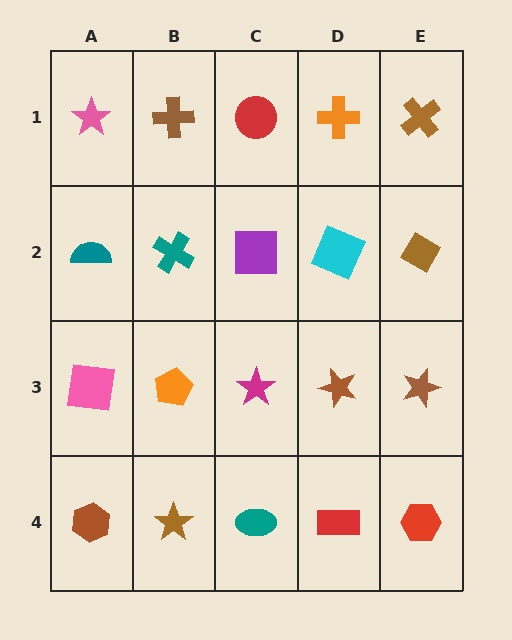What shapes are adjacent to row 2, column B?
A brown cross (row 1, column B), an orange pentagon (row 3, column B), a teal semicircle (row 2, column A), a purple square (row 2, column C).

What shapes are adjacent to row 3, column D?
A cyan square (row 2, column D), a red rectangle (row 4, column D), a magenta star (row 3, column C), a brown star (row 3, column E).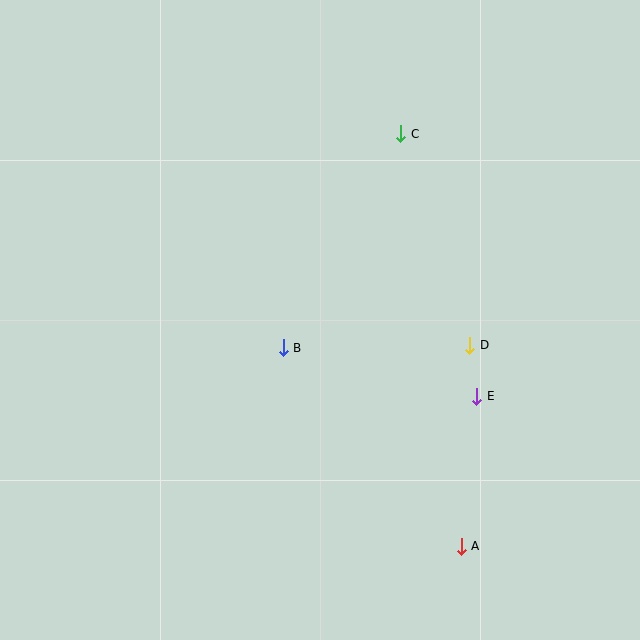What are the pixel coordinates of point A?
Point A is at (461, 546).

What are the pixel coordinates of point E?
Point E is at (477, 396).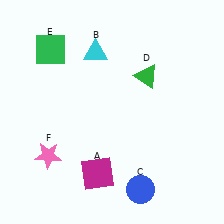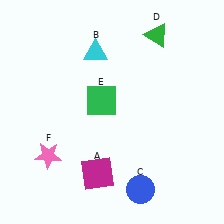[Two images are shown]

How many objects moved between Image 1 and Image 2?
2 objects moved between the two images.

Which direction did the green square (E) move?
The green square (E) moved right.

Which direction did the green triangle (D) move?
The green triangle (D) moved up.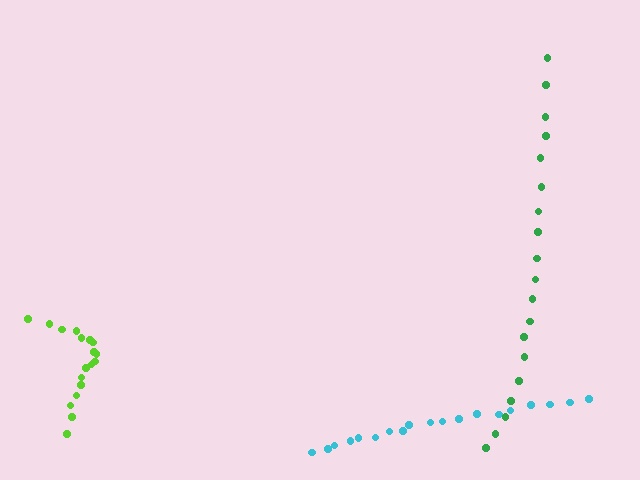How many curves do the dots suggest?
There are 3 distinct paths.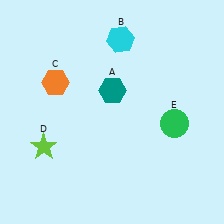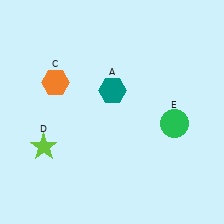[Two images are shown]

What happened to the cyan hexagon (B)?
The cyan hexagon (B) was removed in Image 2. It was in the top-right area of Image 1.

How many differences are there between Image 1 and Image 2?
There is 1 difference between the two images.